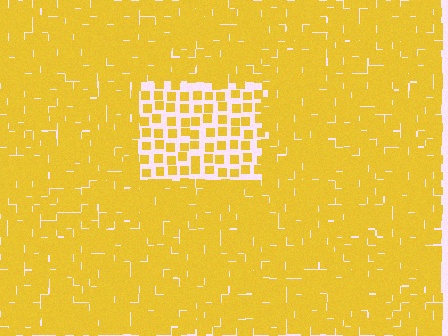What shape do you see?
I see a rectangle.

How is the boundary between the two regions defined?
The boundary is defined by a change in element density (approximately 2.4x ratio). All elements are the same color, size, and shape.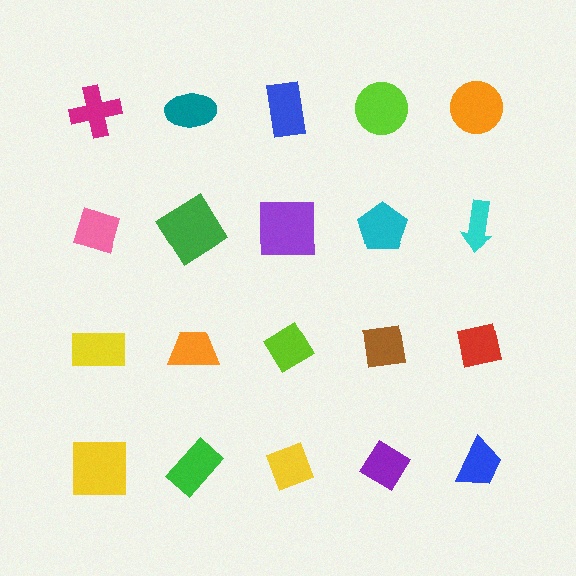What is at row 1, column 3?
A blue rectangle.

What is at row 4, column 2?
A green rectangle.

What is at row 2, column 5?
A cyan arrow.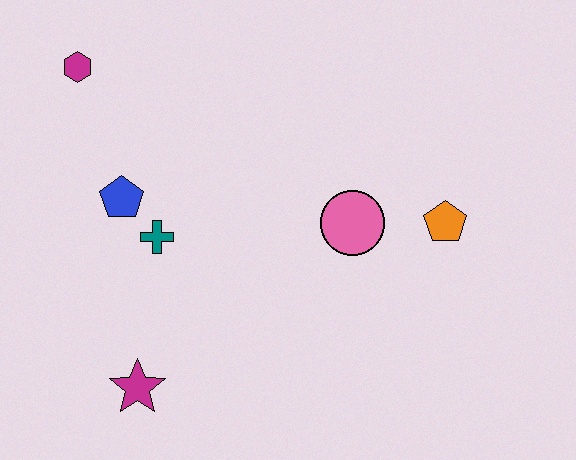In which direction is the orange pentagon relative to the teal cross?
The orange pentagon is to the right of the teal cross.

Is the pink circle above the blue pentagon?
No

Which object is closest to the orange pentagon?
The pink circle is closest to the orange pentagon.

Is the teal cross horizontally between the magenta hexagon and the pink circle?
Yes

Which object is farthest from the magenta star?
The orange pentagon is farthest from the magenta star.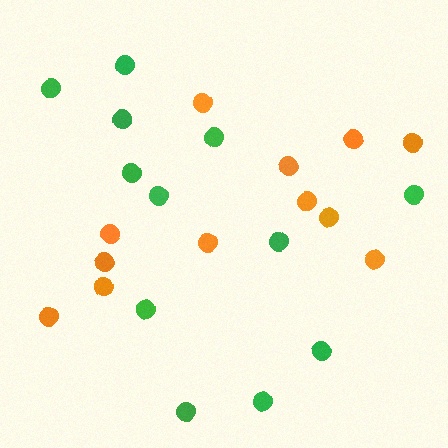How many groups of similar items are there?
There are 2 groups: one group of orange circles (12) and one group of green circles (12).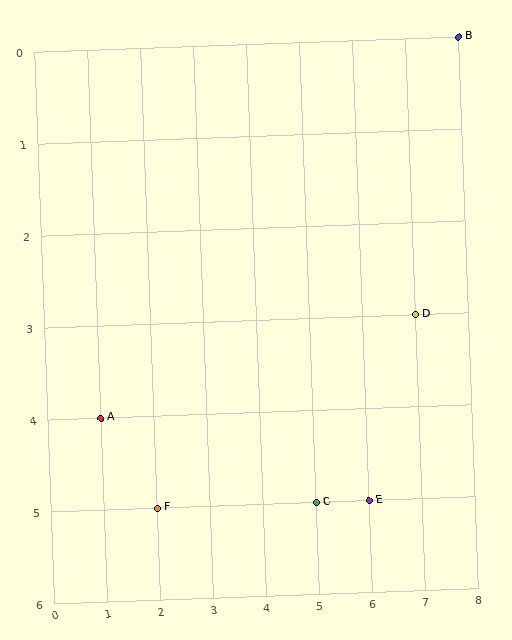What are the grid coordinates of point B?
Point B is at grid coordinates (8, 0).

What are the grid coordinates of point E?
Point E is at grid coordinates (6, 5).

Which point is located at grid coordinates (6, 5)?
Point E is at (6, 5).